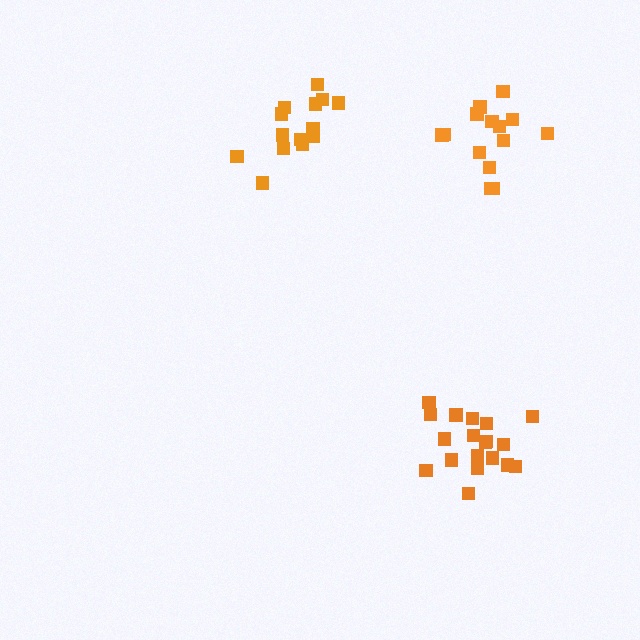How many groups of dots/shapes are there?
There are 3 groups.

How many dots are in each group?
Group 1: 19 dots, Group 2: 14 dots, Group 3: 14 dots (47 total).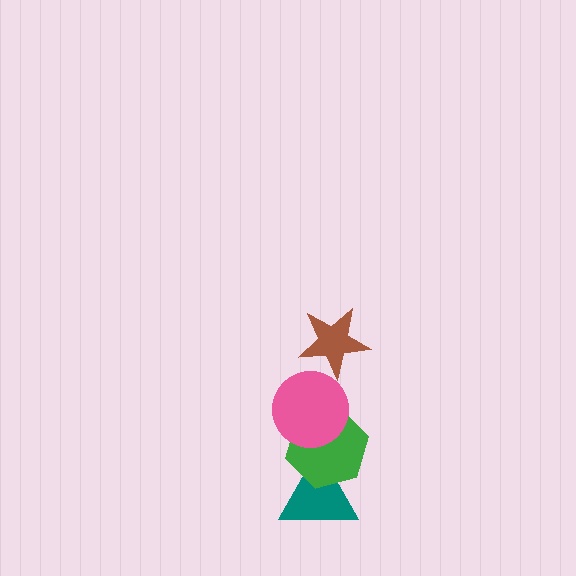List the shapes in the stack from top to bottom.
From top to bottom: the brown star, the pink circle, the green hexagon, the teal triangle.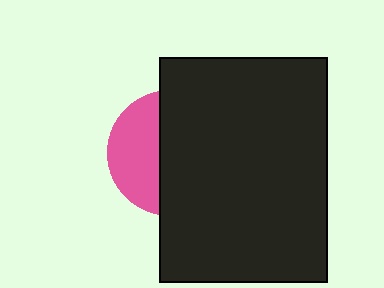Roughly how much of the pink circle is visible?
A small part of it is visible (roughly 39%).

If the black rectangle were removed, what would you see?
You would see the complete pink circle.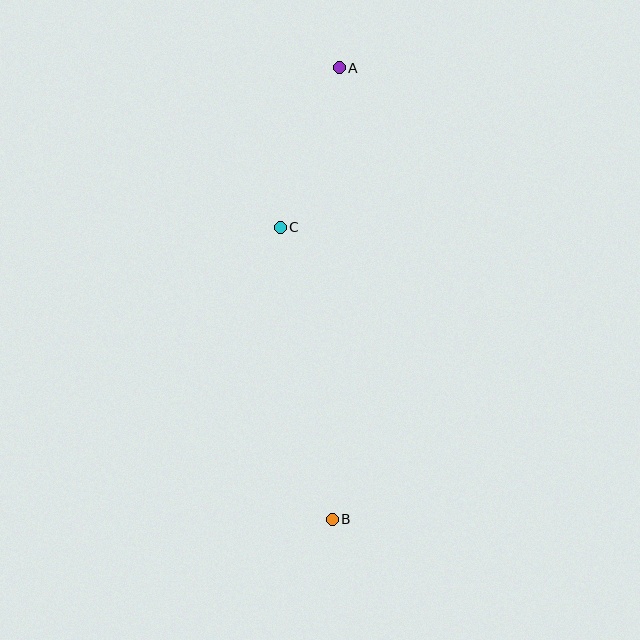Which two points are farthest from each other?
Points A and B are farthest from each other.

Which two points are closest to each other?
Points A and C are closest to each other.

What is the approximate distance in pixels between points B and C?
The distance between B and C is approximately 297 pixels.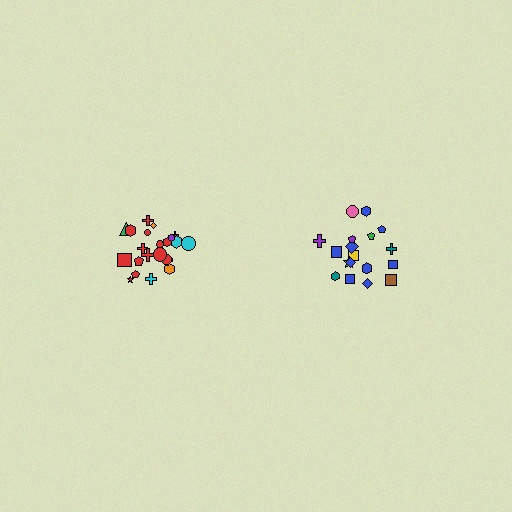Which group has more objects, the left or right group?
The left group.